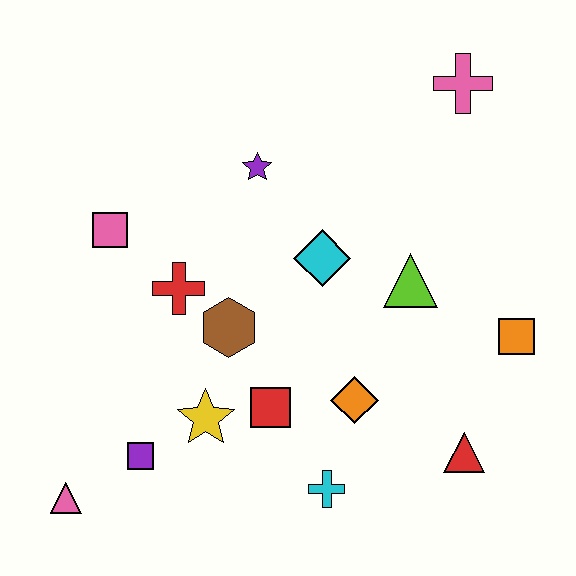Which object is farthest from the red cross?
The pink cross is farthest from the red cross.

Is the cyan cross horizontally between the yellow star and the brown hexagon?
No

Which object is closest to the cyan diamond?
The lime triangle is closest to the cyan diamond.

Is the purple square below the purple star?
Yes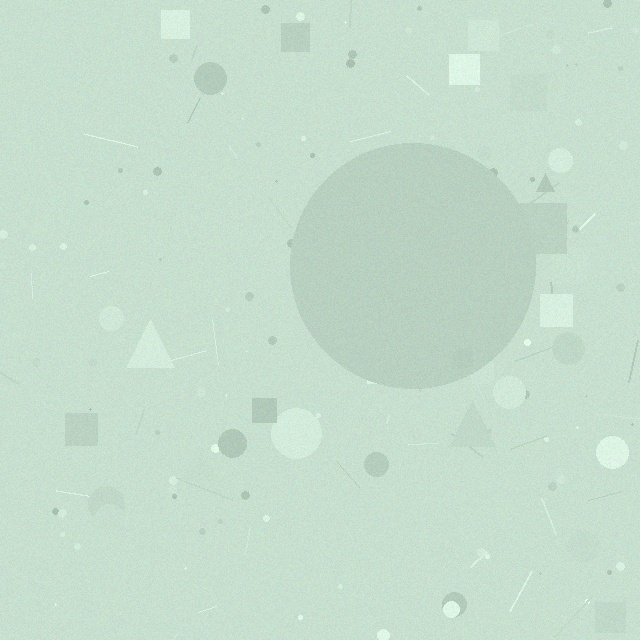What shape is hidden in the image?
A circle is hidden in the image.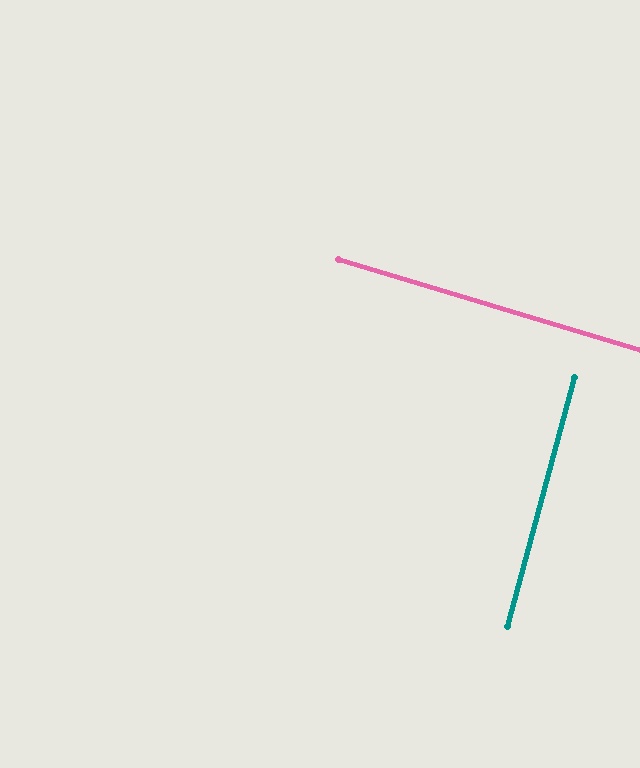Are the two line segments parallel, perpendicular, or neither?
Perpendicular — they meet at approximately 88°.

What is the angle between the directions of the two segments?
Approximately 88 degrees.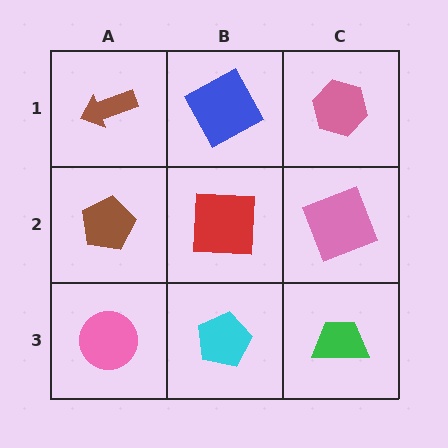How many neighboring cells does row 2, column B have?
4.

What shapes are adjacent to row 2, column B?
A blue square (row 1, column B), a cyan pentagon (row 3, column B), a brown pentagon (row 2, column A), a pink square (row 2, column C).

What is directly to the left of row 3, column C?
A cyan pentagon.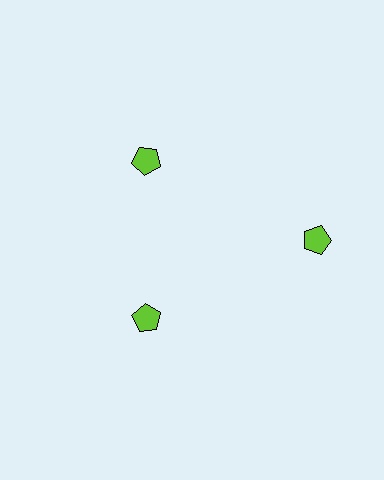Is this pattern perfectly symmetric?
No. The 3 lime pentagons are arranged in a ring, but one element near the 3 o'clock position is pushed outward from the center, breaking the 3-fold rotational symmetry.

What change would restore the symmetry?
The symmetry would be restored by moving it inward, back onto the ring so that all 3 pentagons sit at equal angles and equal distance from the center.